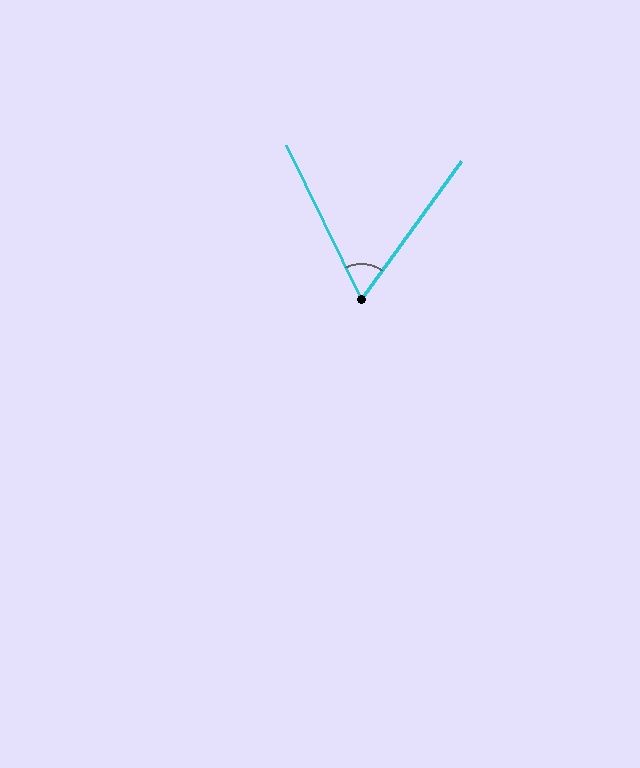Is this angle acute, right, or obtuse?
It is acute.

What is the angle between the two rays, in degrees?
Approximately 62 degrees.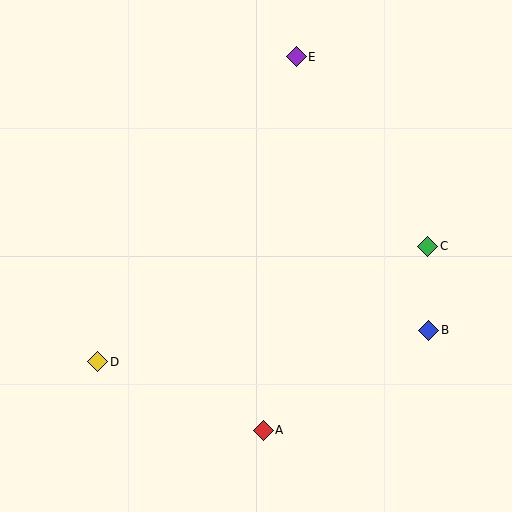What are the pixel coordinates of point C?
Point C is at (428, 246).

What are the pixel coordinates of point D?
Point D is at (98, 362).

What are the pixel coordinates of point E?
Point E is at (296, 57).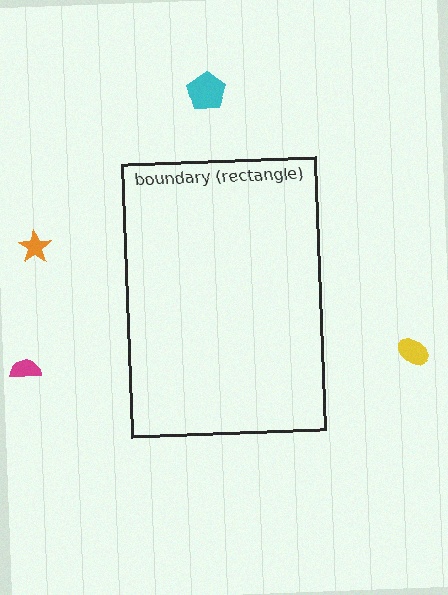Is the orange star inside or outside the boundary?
Outside.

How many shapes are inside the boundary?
0 inside, 4 outside.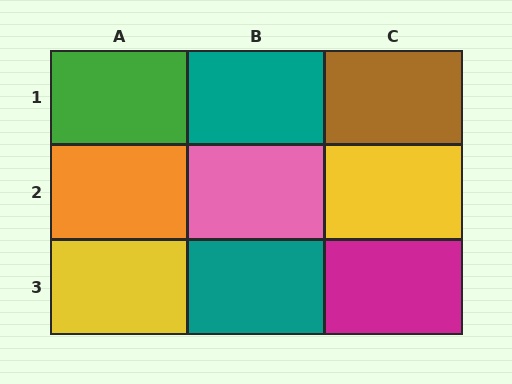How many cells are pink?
1 cell is pink.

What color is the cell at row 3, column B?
Teal.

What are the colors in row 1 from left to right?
Green, teal, brown.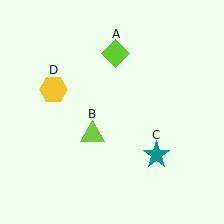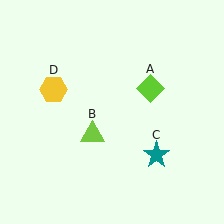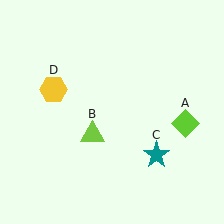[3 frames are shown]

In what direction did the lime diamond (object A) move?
The lime diamond (object A) moved down and to the right.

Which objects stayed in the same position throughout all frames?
Lime triangle (object B) and teal star (object C) and yellow hexagon (object D) remained stationary.